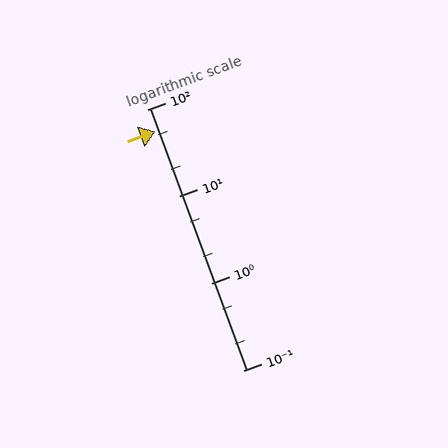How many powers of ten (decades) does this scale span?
The scale spans 3 decades, from 0.1 to 100.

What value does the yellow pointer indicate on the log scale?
The pointer indicates approximately 56.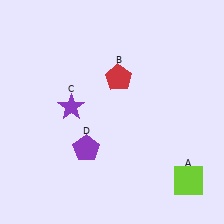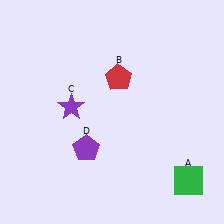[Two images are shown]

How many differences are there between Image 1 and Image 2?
There is 1 difference between the two images.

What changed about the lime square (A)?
In Image 1, A is lime. In Image 2, it changed to green.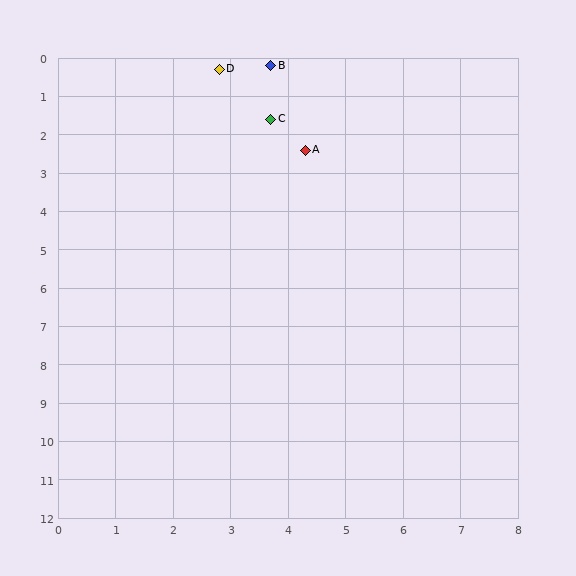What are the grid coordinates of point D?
Point D is at approximately (2.8, 0.3).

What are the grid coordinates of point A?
Point A is at approximately (4.3, 2.4).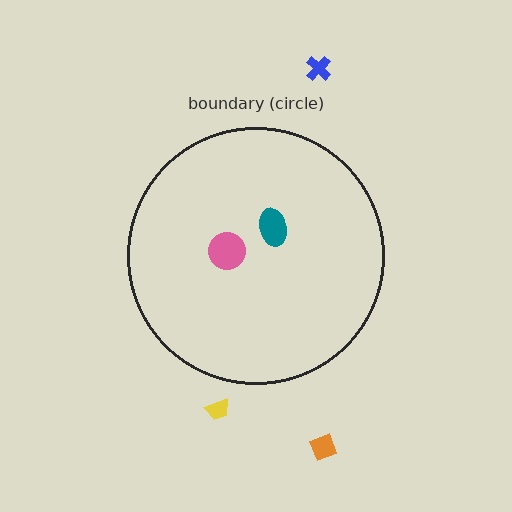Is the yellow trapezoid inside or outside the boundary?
Outside.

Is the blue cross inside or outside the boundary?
Outside.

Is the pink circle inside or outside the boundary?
Inside.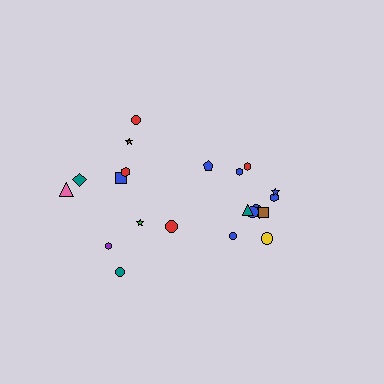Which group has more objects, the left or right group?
The right group.